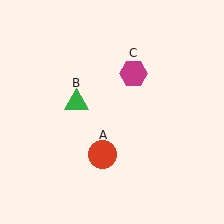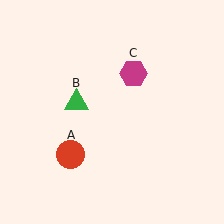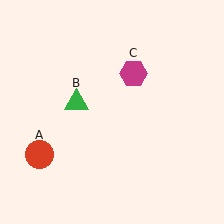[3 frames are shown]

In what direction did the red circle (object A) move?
The red circle (object A) moved left.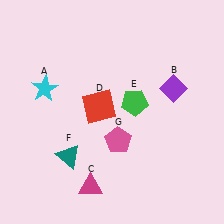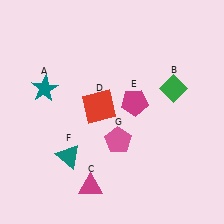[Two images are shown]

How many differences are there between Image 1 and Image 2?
There are 3 differences between the two images.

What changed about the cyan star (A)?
In Image 1, A is cyan. In Image 2, it changed to teal.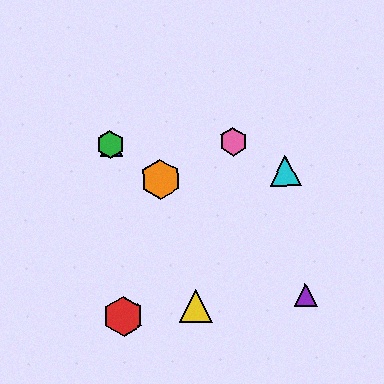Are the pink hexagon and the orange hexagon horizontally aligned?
No, the pink hexagon is at y≈142 and the orange hexagon is at y≈179.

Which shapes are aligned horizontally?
The blue triangle, the green hexagon, the pink hexagon are aligned horizontally.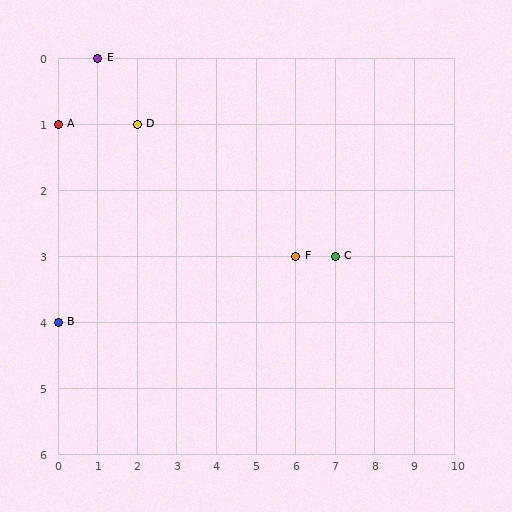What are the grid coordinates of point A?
Point A is at grid coordinates (0, 1).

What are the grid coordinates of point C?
Point C is at grid coordinates (7, 3).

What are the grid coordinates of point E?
Point E is at grid coordinates (1, 0).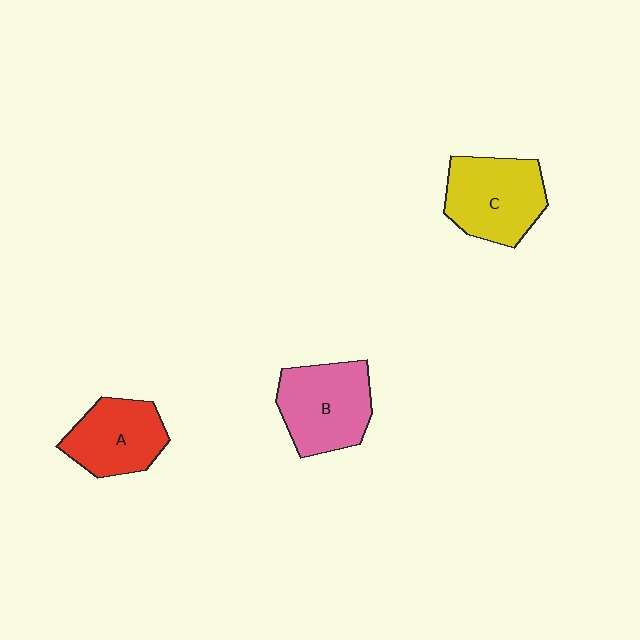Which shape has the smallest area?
Shape A (red).